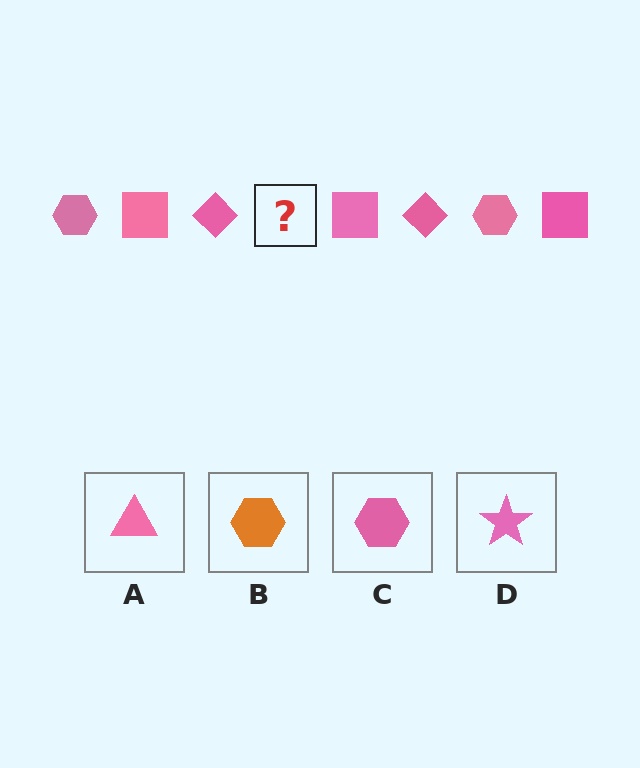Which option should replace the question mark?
Option C.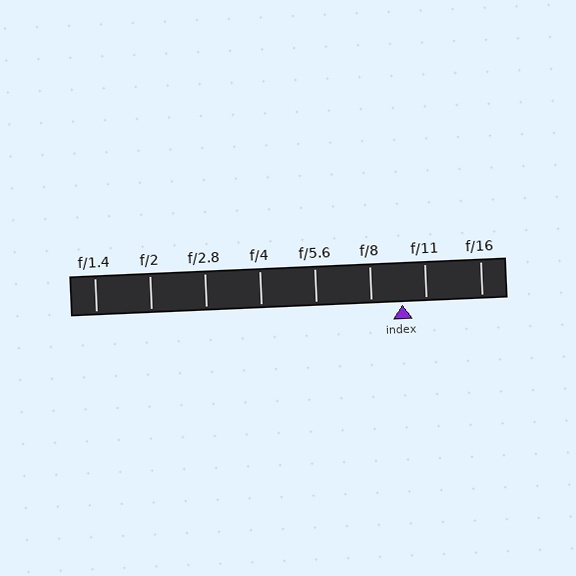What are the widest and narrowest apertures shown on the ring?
The widest aperture shown is f/1.4 and the narrowest is f/16.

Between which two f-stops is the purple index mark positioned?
The index mark is between f/8 and f/11.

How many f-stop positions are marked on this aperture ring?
There are 8 f-stop positions marked.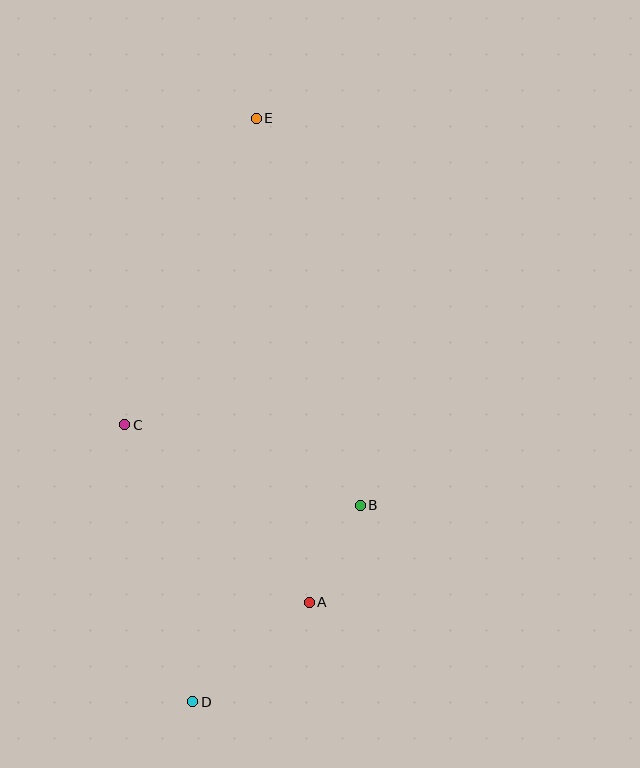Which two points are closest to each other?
Points A and B are closest to each other.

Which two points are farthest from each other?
Points D and E are farthest from each other.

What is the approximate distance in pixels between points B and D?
The distance between B and D is approximately 258 pixels.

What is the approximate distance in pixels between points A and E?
The distance between A and E is approximately 487 pixels.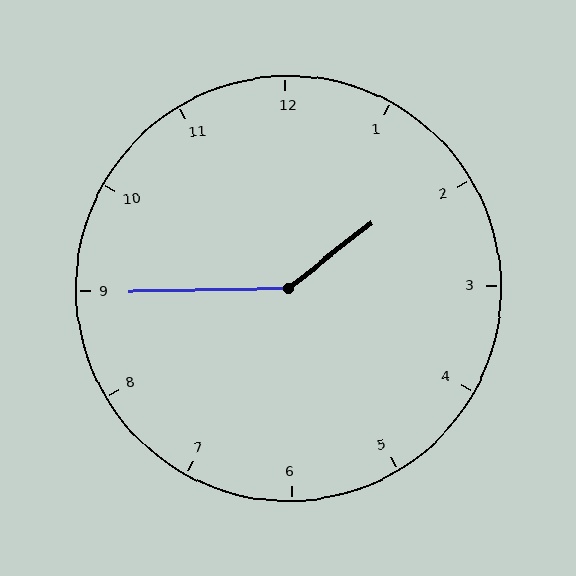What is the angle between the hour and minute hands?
Approximately 142 degrees.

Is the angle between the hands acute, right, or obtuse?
It is obtuse.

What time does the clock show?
1:45.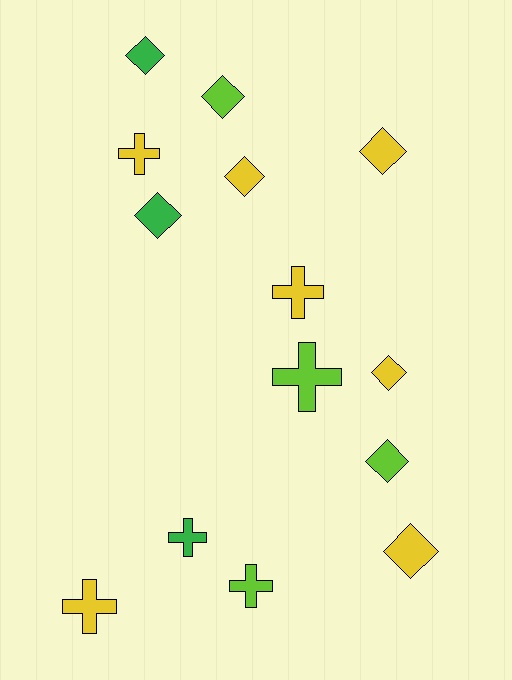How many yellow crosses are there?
There are 3 yellow crosses.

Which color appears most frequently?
Yellow, with 7 objects.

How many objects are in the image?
There are 14 objects.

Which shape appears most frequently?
Diamond, with 8 objects.